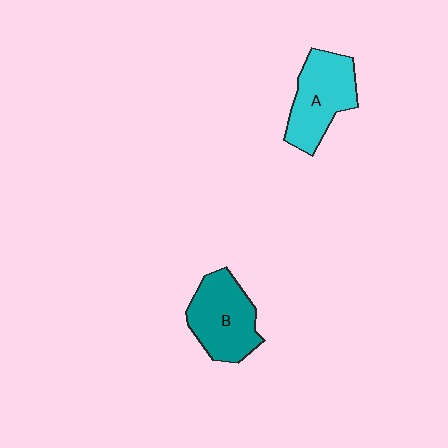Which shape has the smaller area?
Shape A (cyan).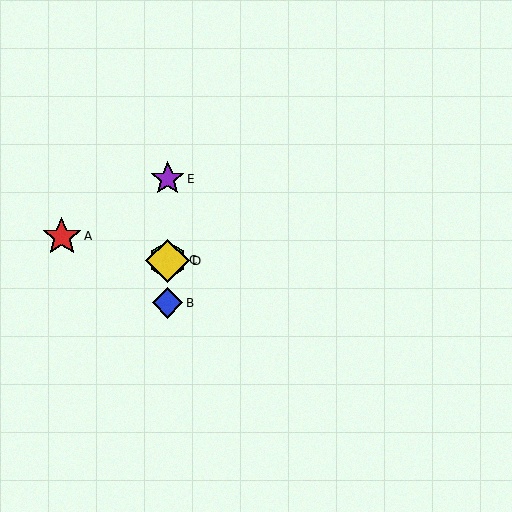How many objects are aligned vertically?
4 objects (B, C, D, E) are aligned vertically.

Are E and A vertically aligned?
No, E is at x≈168 and A is at x≈62.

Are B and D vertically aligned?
Yes, both are at x≈168.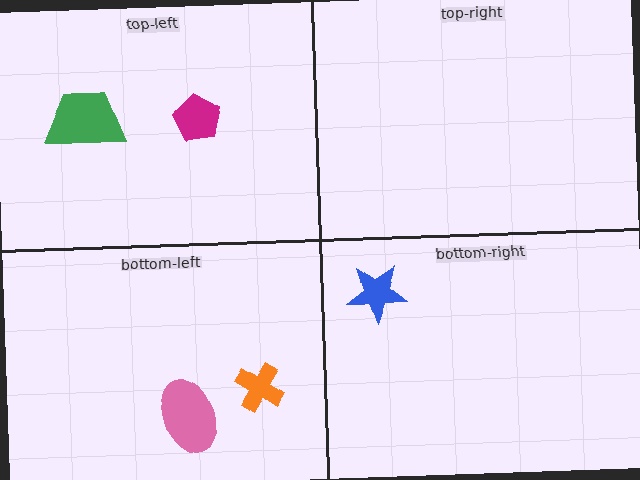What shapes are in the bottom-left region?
The orange cross, the pink ellipse.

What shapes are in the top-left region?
The magenta pentagon, the green trapezoid.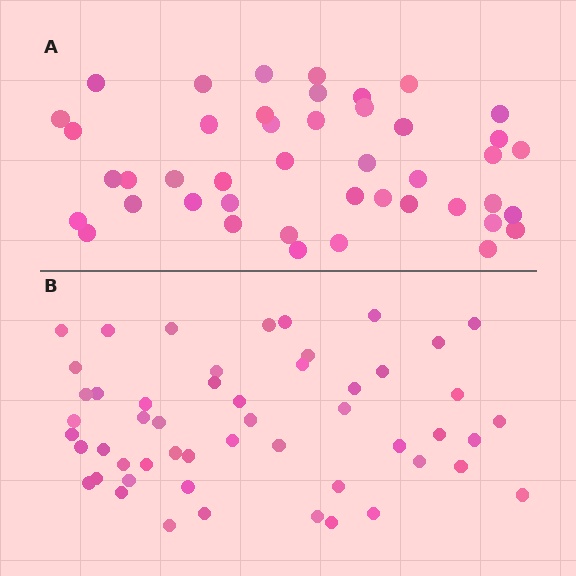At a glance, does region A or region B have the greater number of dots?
Region B (the bottom region) has more dots.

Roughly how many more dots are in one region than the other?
Region B has roughly 8 or so more dots than region A.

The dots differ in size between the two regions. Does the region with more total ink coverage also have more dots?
No. Region A has more total ink coverage because its dots are larger, but region B actually contains more individual dots. Total area can be misleading — the number of items is what matters here.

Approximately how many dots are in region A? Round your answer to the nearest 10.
About 40 dots. (The exact count is 44, which rounds to 40.)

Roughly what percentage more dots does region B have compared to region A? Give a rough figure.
About 20% more.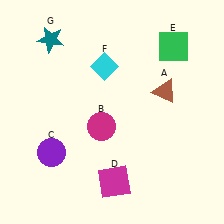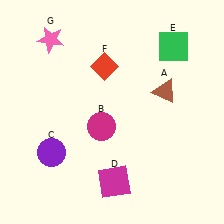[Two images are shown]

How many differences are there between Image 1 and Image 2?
There are 2 differences between the two images.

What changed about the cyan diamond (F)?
In Image 1, F is cyan. In Image 2, it changed to red.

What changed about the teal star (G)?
In Image 1, G is teal. In Image 2, it changed to pink.